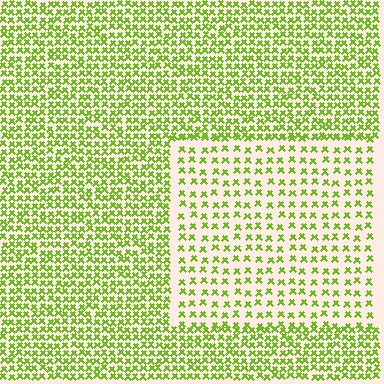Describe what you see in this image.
The image contains small lime elements arranged at two different densities. A rectangle-shaped region is visible where the elements are less densely packed than the surrounding area.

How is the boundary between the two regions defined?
The boundary is defined by a change in element density (approximately 2.0x ratio). All elements are the same color, size, and shape.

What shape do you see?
I see a rectangle.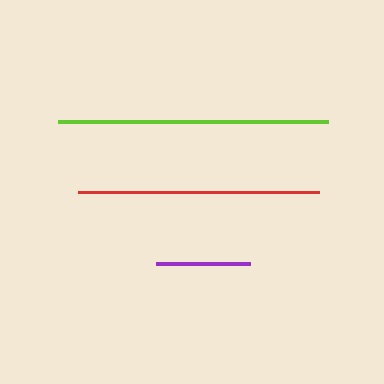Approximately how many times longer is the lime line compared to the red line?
The lime line is approximately 1.1 times the length of the red line.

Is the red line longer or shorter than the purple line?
The red line is longer than the purple line.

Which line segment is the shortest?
The purple line is the shortest at approximately 94 pixels.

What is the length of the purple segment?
The purple segment is approximately 94 pixels long.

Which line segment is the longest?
The lime line is the longest at approximately 269 pixels.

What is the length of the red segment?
The red segment is approximately 242 pixels long.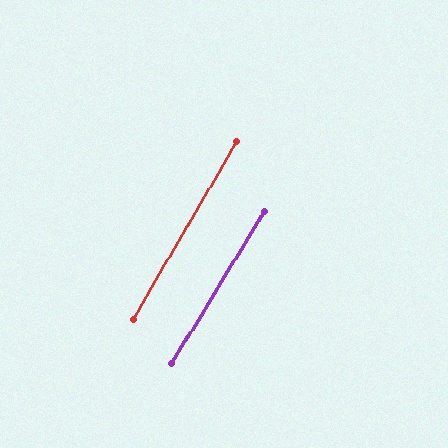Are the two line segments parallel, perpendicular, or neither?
Parallel — their directions differ by only 1.0°.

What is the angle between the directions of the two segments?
Approximately 1 degree.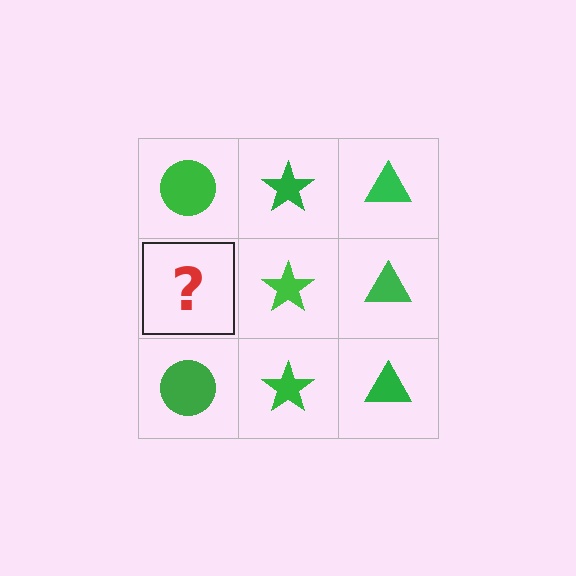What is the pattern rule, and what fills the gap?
The rule is that each column has a consistent shape. The gap should be filled with a green circle.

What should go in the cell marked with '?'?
The missing cell should contain a green circle.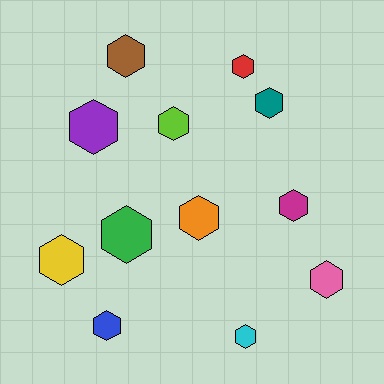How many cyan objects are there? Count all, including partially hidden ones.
There is 1 cyan object.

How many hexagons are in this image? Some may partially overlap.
There are 12 hexagons.